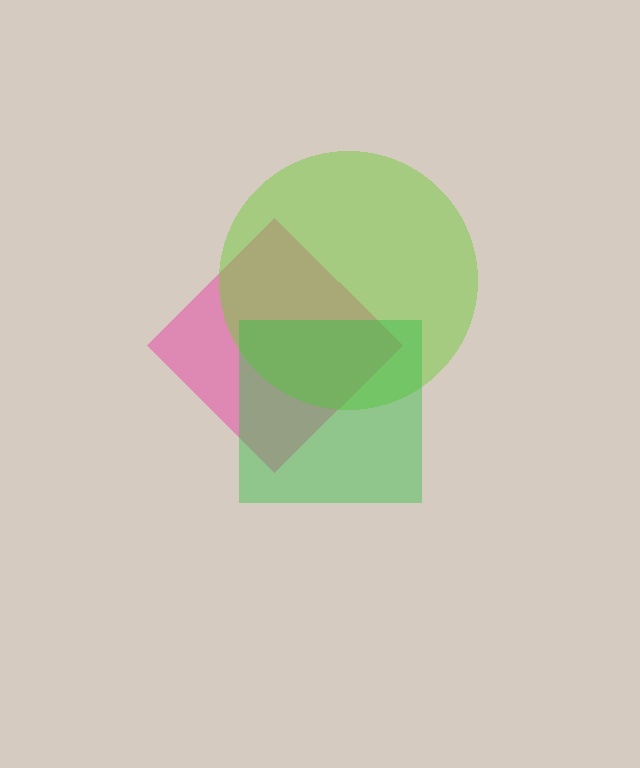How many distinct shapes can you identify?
There are 3 distinct shapes: a pink diamond, a lime circle, a green square.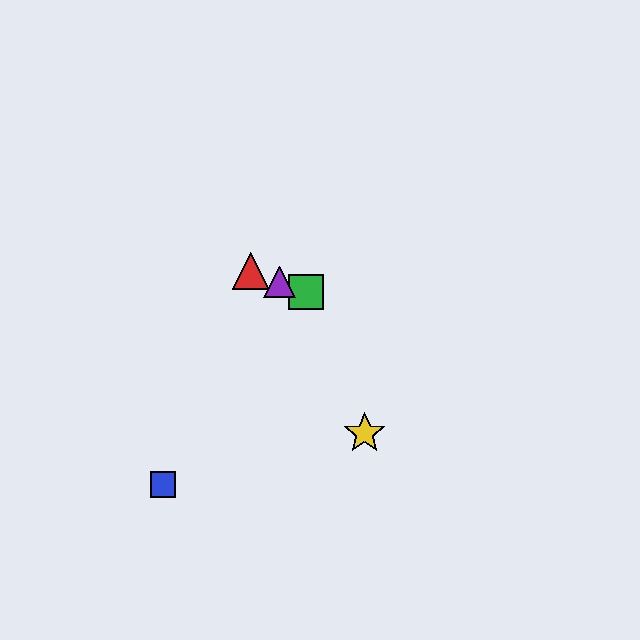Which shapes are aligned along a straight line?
The red triangle, the green square, the purple triangle are aligned along a straight line.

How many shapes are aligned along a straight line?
3 shapes (the red triangle, the green square, the purple triangle) are aligned along a straight line.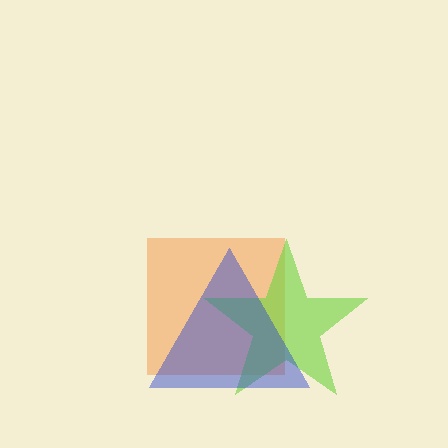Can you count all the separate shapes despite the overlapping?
Yes, there are 3 separate shapes.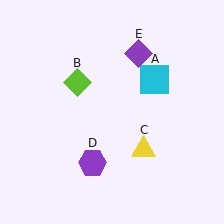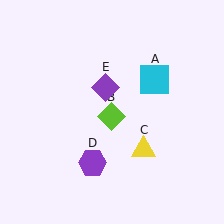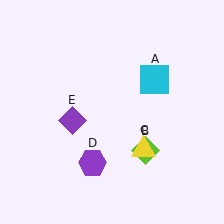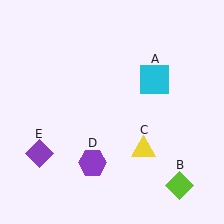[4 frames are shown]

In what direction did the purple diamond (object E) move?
The purple diamond (object E) moved down and to the left.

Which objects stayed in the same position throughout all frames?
Cyan square (object A) and yellow triangle (object C) and purple hexagon (object D) remained stationary.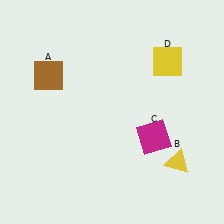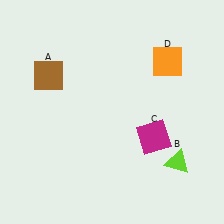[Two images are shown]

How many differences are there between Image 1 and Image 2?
There are 2 differences between the two images.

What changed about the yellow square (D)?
In Image 1, D is yellow. In Image 2, it changed to orange.